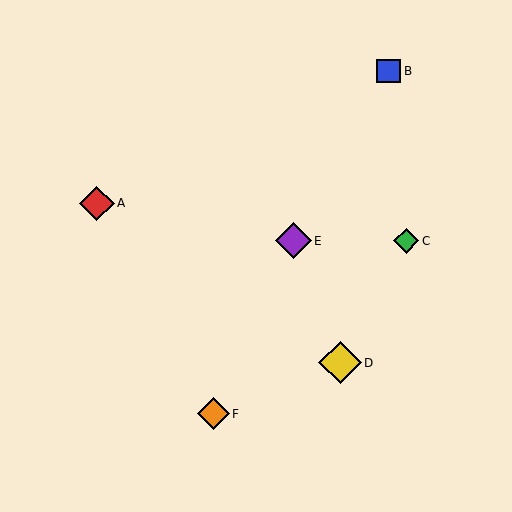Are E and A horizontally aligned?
No, E is at y≈241 and A is at y≈203.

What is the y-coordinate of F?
Object F is at y≈414.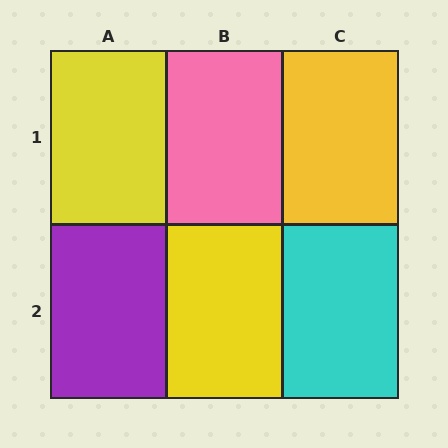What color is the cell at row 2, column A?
Purple.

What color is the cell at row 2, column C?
Cyan.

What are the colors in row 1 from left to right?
Yellow, pink, yellow.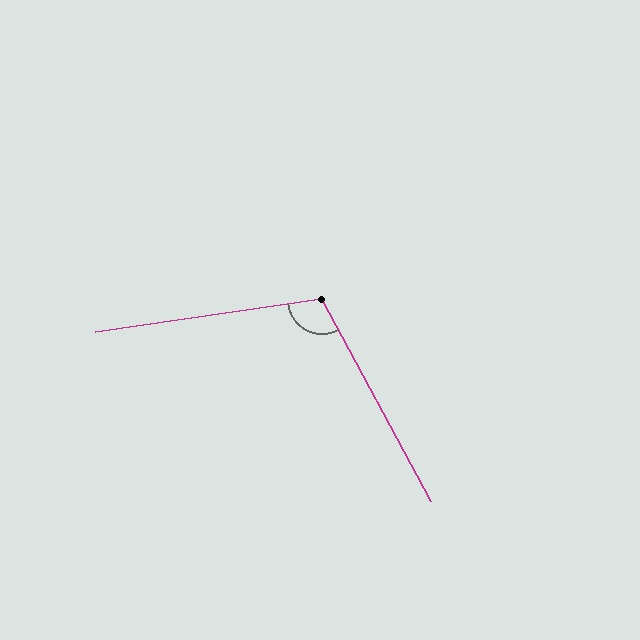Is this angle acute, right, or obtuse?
It is obtuse.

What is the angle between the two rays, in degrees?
Approximately 110 degrees.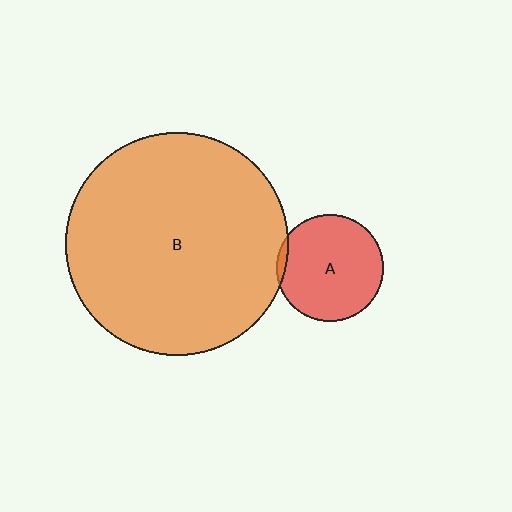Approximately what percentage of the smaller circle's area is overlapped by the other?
Approximately 5%.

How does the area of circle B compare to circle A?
Approximately 4.3 times.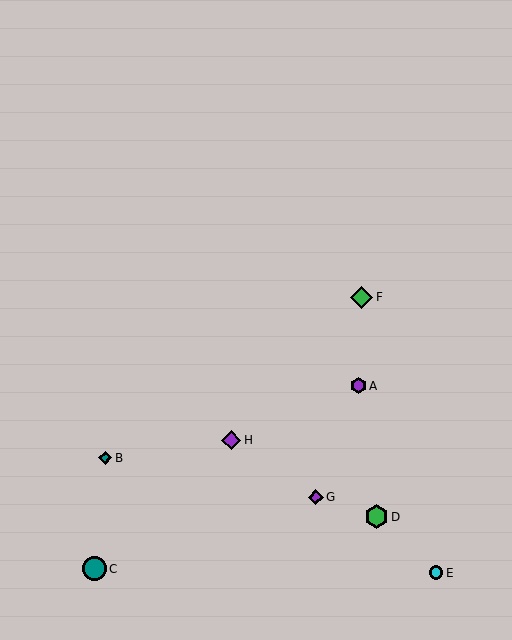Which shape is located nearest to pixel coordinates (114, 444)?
The teal diamond (labeled B) at (105, 458) is nearest to that location.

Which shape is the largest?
The teal circle (labeled C) is the largest.